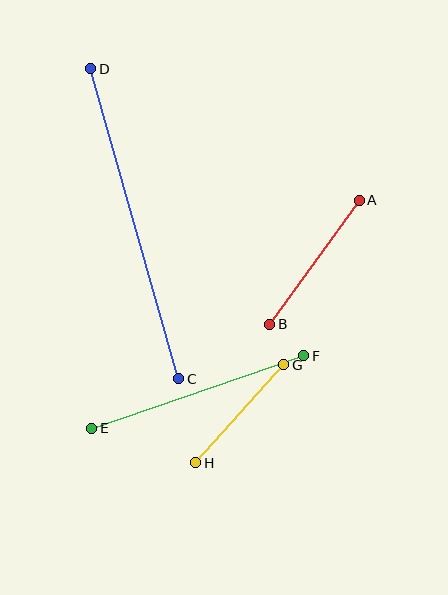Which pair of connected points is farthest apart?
Points C and D are farthest apart.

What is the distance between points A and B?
The distance is approximately 153 pixels.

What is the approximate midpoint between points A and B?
The midpoint is at approximately (314, 262) pixels.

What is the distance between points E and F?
The distance is approximately 224 pixels.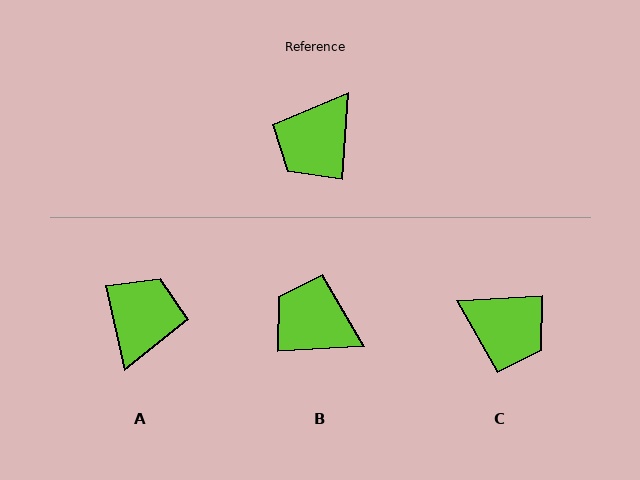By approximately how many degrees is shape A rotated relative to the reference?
Approximately 164 degrees clockwise.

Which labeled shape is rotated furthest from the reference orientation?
A, about 164 degrees away.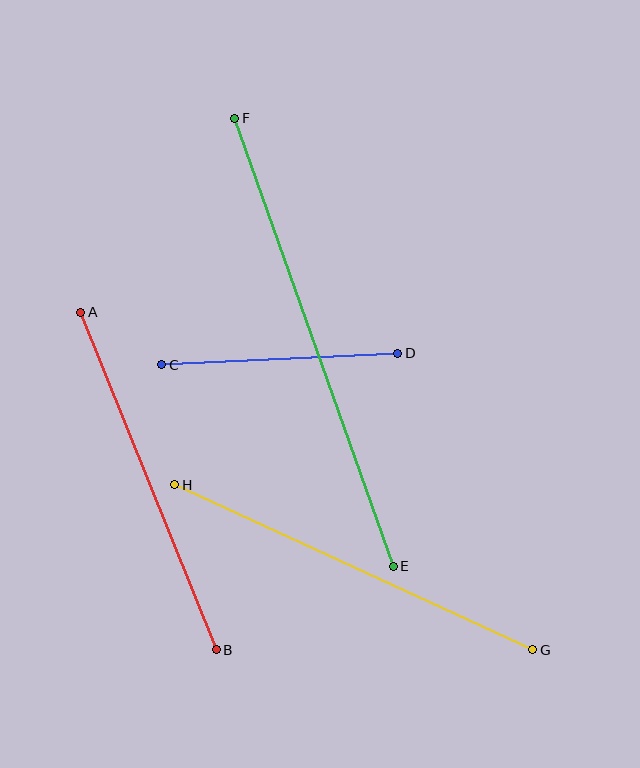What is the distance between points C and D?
The distance is approximately 237 pixels.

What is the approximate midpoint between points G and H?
The midpoint is at approximately (354, 567) pixels.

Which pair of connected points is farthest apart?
Points E and F are farthest apart.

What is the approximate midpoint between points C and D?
The midpoint is at approximately (280, 359) pixels.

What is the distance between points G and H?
The distance is approximately 395 pixels.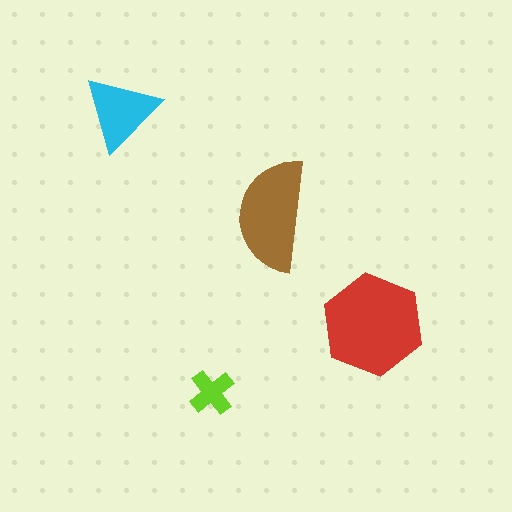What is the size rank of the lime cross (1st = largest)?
4th.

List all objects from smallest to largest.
The lime cross, the cyan triangle, the brown semicircle, the red hexagon.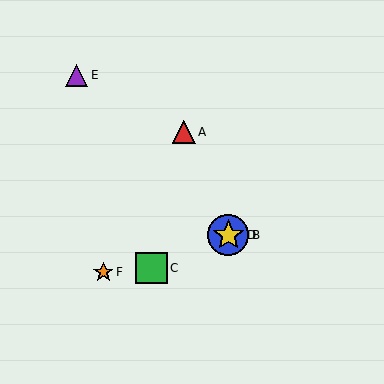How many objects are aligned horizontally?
2 objects (B, D) are aligned horizontally.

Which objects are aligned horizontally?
Objects B, D are aligned horizontally.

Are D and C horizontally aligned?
No, D is at y≈235 and C is at y≈268.